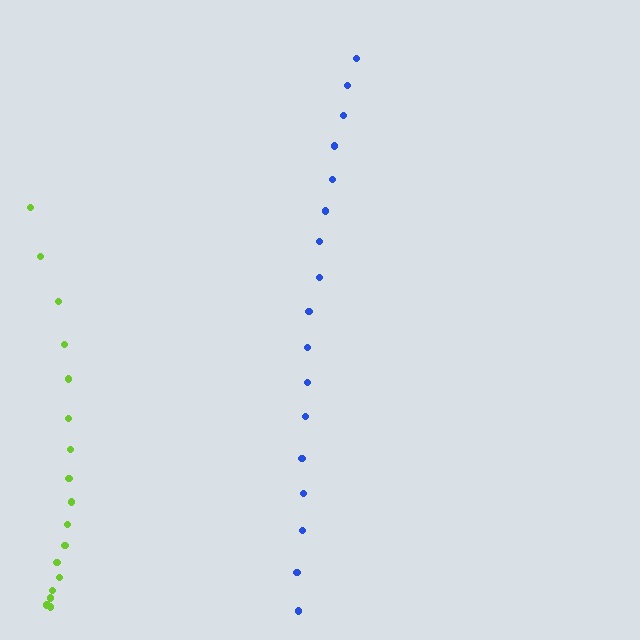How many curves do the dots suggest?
There are 2 distinct paths.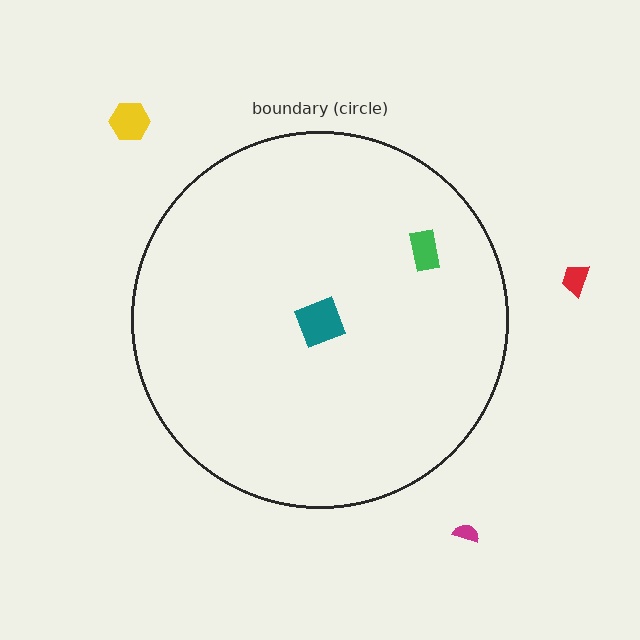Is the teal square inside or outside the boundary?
Inside.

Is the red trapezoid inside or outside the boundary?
Outside.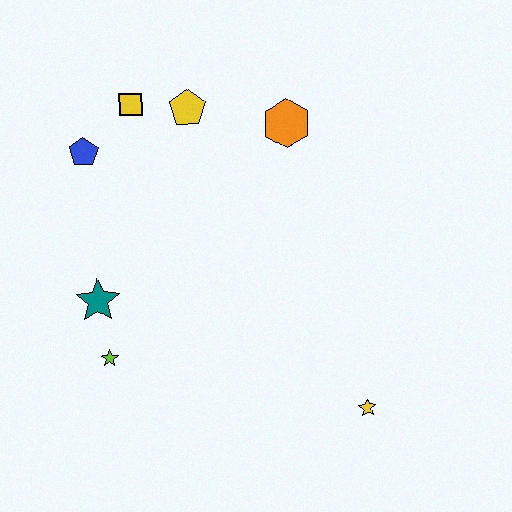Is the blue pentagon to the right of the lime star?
No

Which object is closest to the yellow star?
The lime star is closest to the yellow star.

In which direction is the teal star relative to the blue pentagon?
The teal star is below the blue pentagon.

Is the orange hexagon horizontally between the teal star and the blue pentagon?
No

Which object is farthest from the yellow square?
The yellow star is farthest from the yellow square.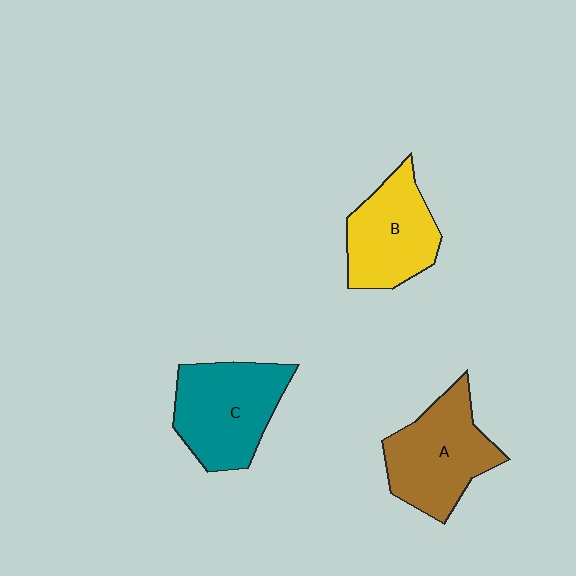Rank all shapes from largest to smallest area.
From largest to smallest: C (teal), A (brown), B (yellow).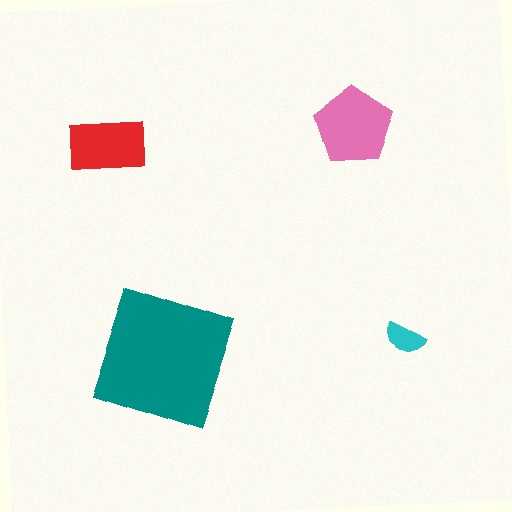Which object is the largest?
The teal square.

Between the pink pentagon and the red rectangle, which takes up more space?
The pink pentagon.